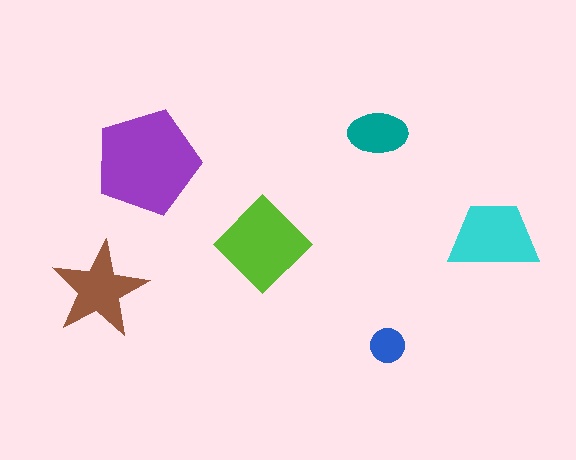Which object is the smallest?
The blue circle.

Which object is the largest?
The purple pentagon.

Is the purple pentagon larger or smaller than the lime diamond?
Larger.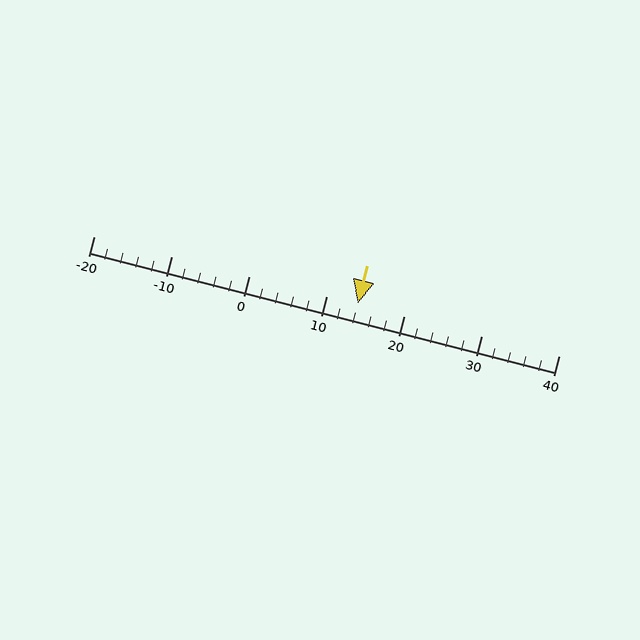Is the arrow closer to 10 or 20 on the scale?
The arrow is closer to 10.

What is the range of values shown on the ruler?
The ruler shows values from -20 to 40.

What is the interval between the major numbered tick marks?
The major tick marks are spaced 10 units apart.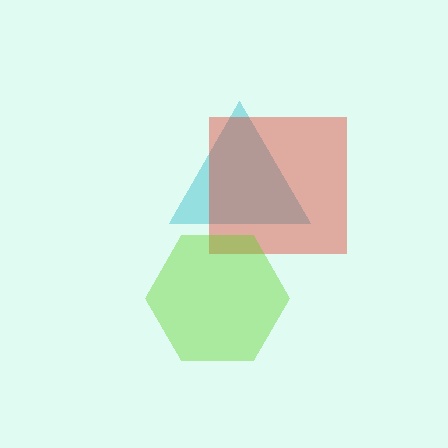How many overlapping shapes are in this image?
There are 3 overlapping shapes in the image.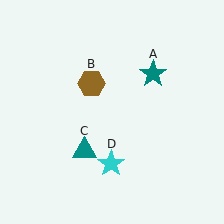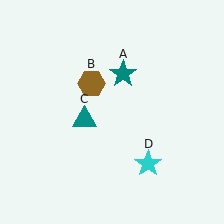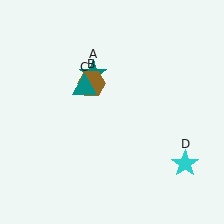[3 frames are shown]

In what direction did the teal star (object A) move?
The teal star (object A) moved left.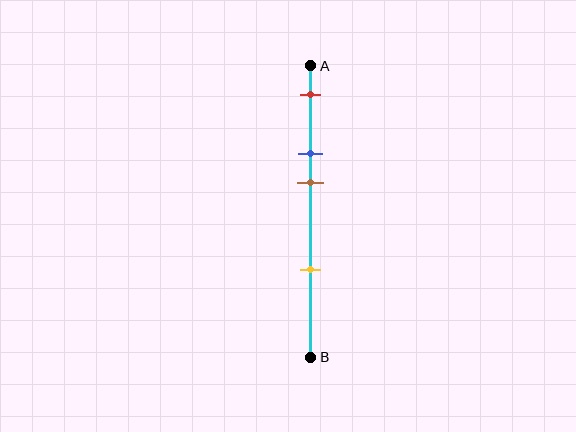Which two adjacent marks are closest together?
The blue and brown marks are the closest adjacent pair.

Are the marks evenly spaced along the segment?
No, the marks are not evenly spaced.